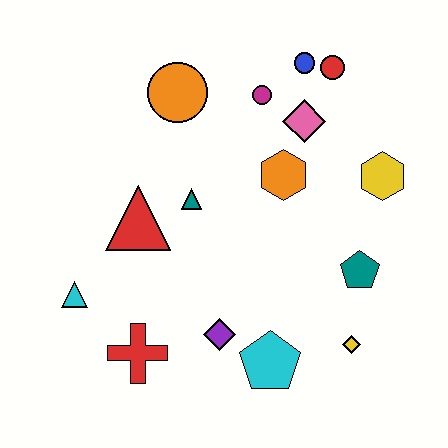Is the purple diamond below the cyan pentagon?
No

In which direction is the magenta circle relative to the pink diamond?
The magenta circle is to the left of the pink diamond.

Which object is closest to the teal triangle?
The red triangle is closest to the teal triangle.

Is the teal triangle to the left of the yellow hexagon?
Yes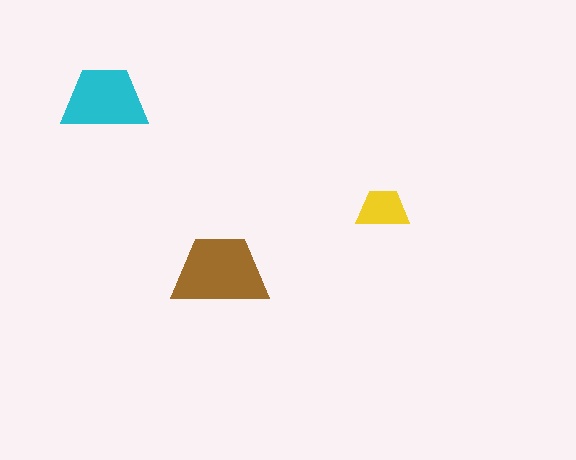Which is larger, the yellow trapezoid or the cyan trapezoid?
The cyan one.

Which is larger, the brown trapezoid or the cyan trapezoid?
The brown one.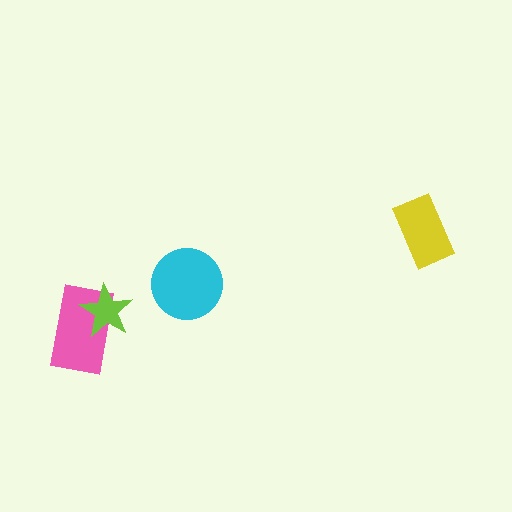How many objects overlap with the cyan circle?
0 objects overlap with the cyan circle.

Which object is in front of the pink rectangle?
The lime star is in front of the pink rectangle.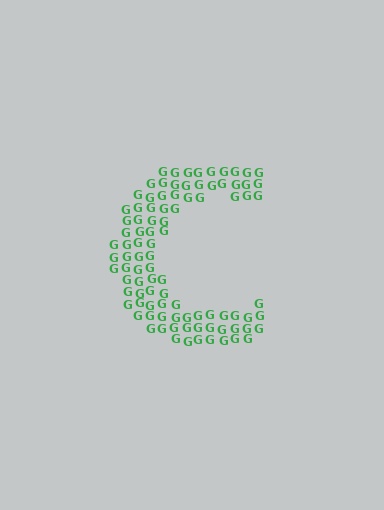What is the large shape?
The large shape is the letter C.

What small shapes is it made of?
It is made of small letter G's.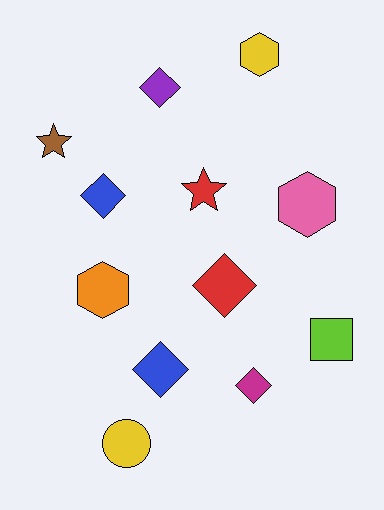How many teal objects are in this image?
There are no teal objects.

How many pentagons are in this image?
There are no pentagons.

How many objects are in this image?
There are 12 objects.